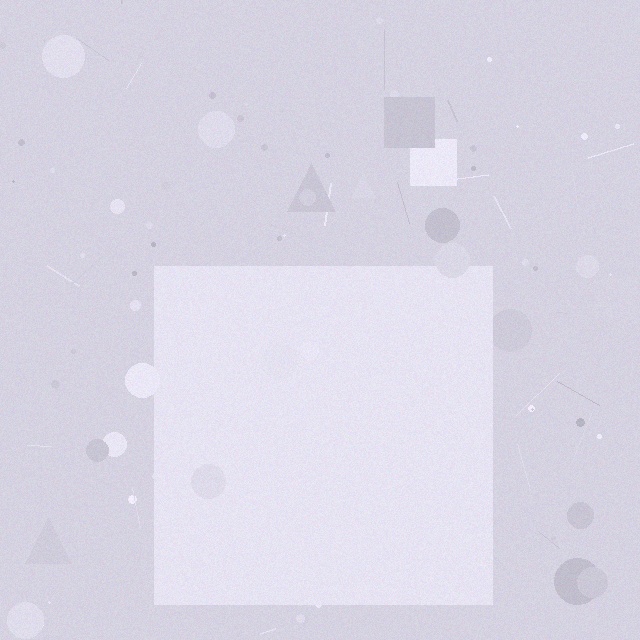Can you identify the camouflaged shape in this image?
The camouflaged shape is a square.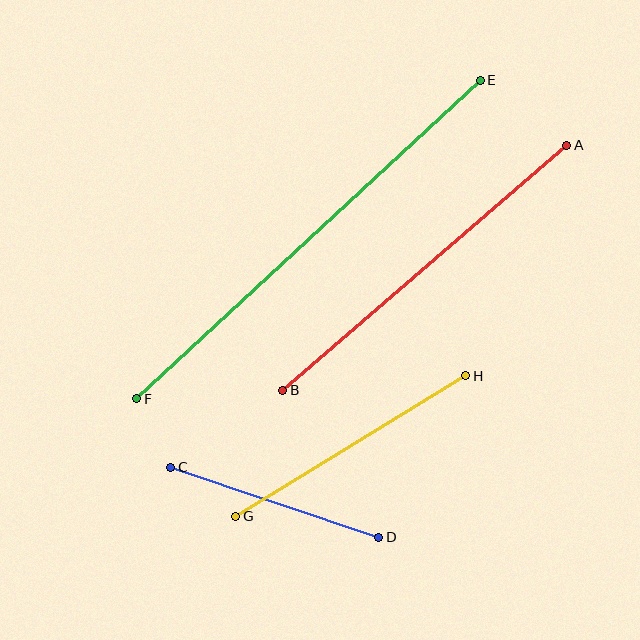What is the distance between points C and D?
The distance is approximately 220 pixels.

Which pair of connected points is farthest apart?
Points E and F are farthest apart.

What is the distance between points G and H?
The distance is approximately 270 pixels.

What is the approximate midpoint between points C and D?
The midpoint is at approximately (275, 502) pixels.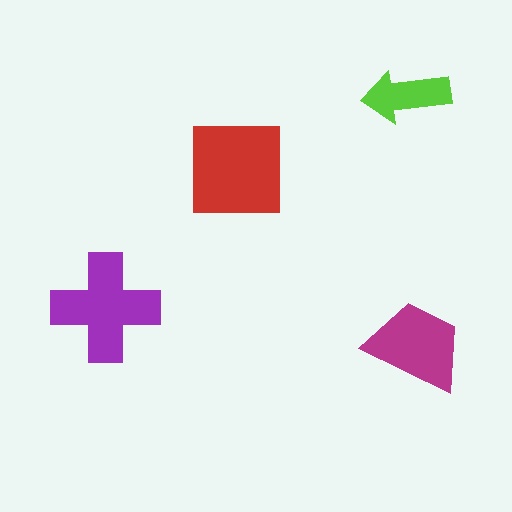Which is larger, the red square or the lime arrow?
The red square.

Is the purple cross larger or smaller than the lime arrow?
Larger.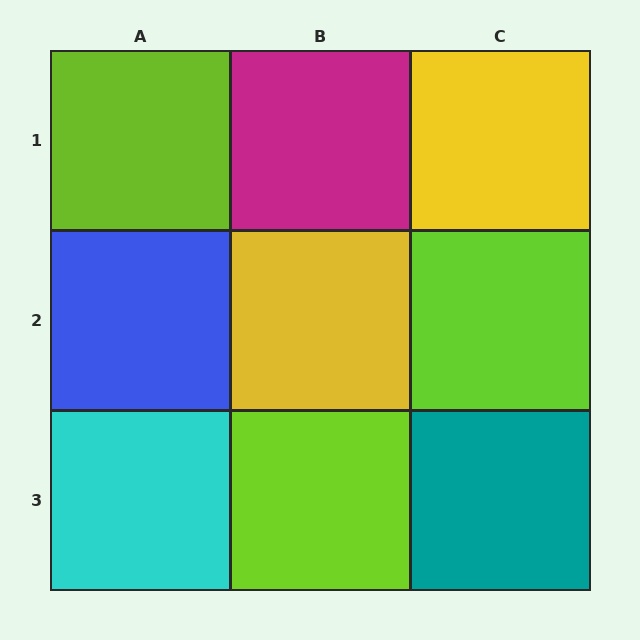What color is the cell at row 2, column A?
Blue.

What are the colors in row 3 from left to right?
Cyan, lime, teal.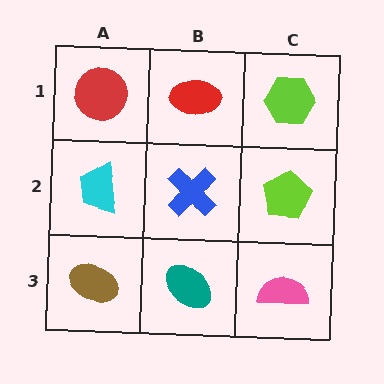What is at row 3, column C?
A pink semicircle.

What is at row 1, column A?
A red circle.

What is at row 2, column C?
A lime pentagon.